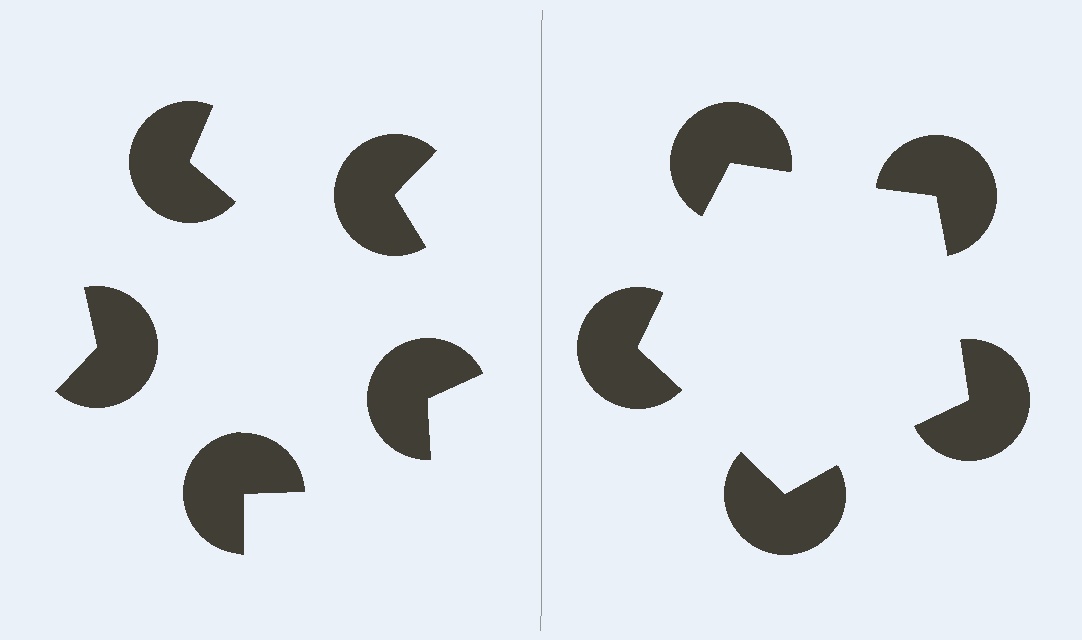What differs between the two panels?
The pac-man discs are positioned identically on both sides; only the wedge orientations differ. On the right they align to a pentagon; on the left they are misaligned.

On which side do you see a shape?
An illusory pentagon appears on the right side. On the left side the wedge cuts are rotated, so no coherent shape forms.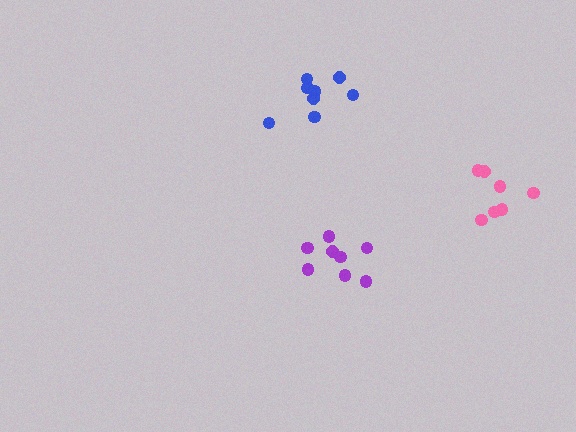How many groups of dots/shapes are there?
There are 3 groups.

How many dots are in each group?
Group 1: 8 dots, Group 2: 7 dots, Group 3: 8 dots (23 total).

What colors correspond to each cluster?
The clusters are colored: purple, pink, blue.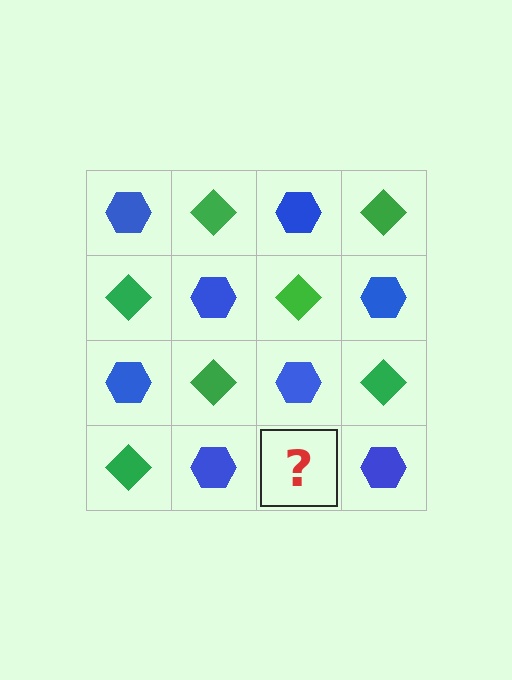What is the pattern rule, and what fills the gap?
The rule is that it alternates blue hexagon and green diamond in a checkerboard pattern. The gap should be filled with a green diamond.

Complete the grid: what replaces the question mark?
The question mark should be replaced with a green diamond.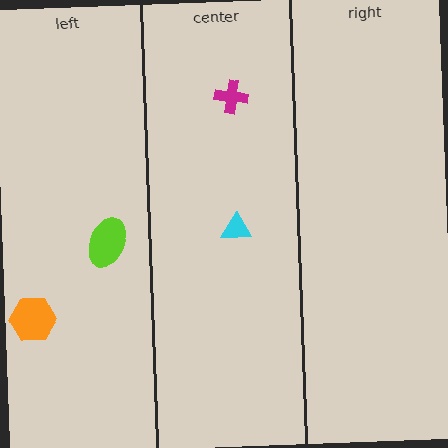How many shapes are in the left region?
2.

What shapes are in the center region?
The cyan triangle, the magenta cross.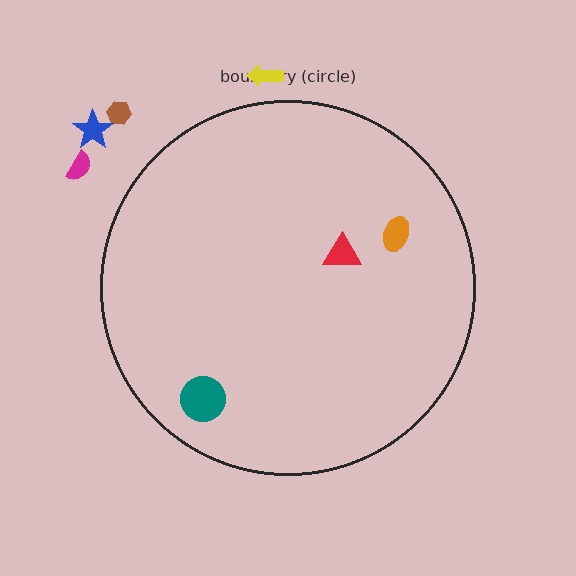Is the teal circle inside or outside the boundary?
Inside.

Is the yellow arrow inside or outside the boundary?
Outside.